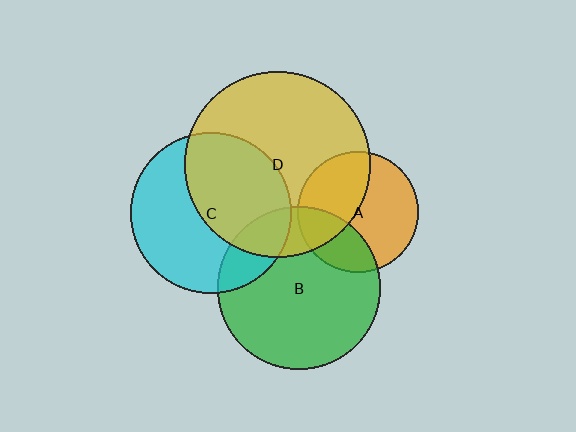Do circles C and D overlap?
Yes.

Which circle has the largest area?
Circle D (yellow).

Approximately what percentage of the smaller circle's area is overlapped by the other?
Approximately 50%.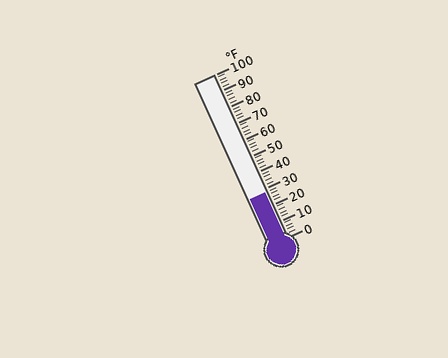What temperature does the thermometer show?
The thermometer shows approximately 28°F.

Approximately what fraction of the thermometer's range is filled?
The thermometer is filled to approximately 30% of its range.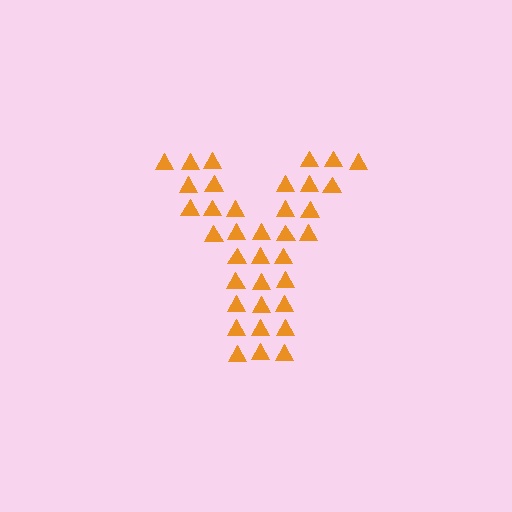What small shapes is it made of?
It is made of small triangles.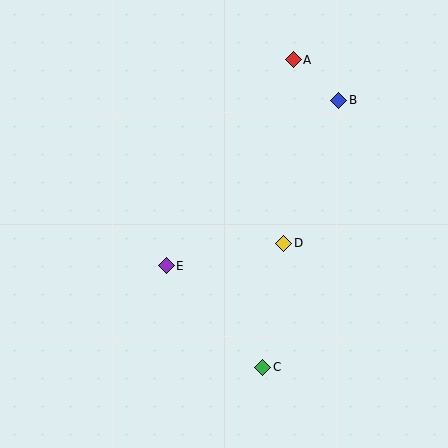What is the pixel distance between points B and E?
The distance between B and E is 239 pixels.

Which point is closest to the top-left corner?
Point A is closest to the top-left corner.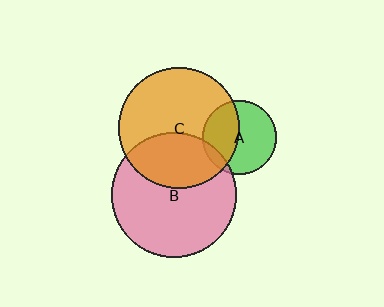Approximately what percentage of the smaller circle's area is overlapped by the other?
Approximately 10%.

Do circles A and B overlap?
Yes.